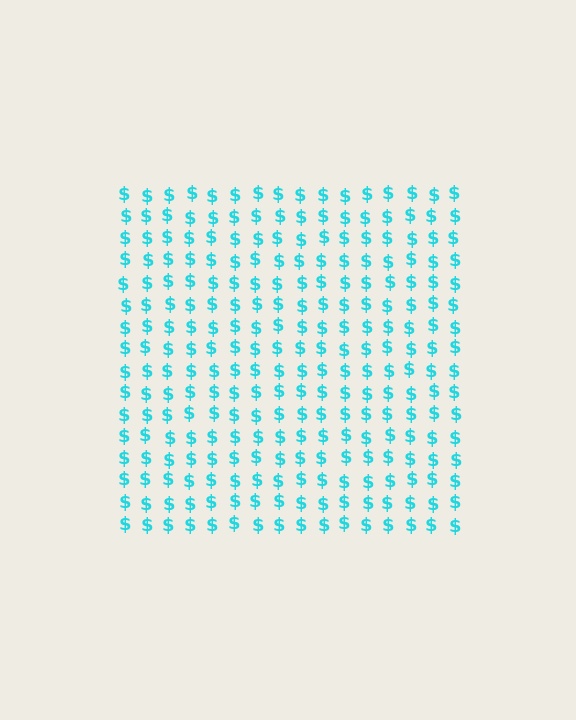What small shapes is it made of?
It is made of small dollar signs.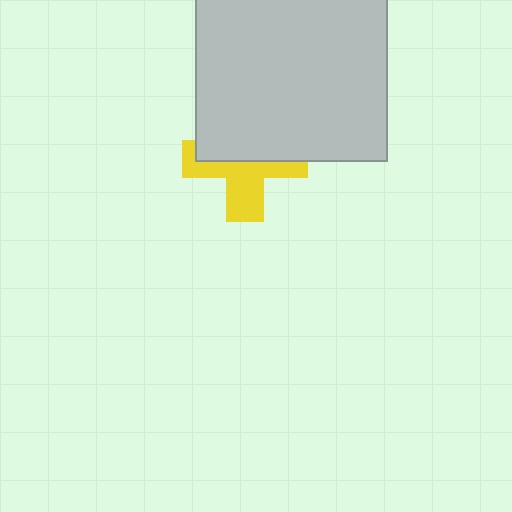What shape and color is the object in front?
The object in front is a light gray rectangle.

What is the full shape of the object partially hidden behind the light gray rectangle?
The partially hidden object is a yellow cross.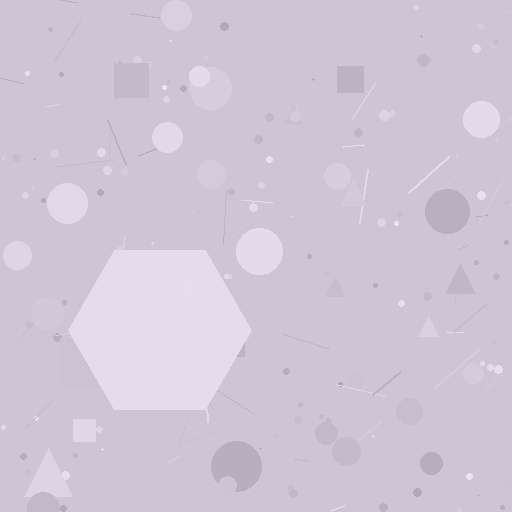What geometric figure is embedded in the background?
A hexagon is embedded in the background.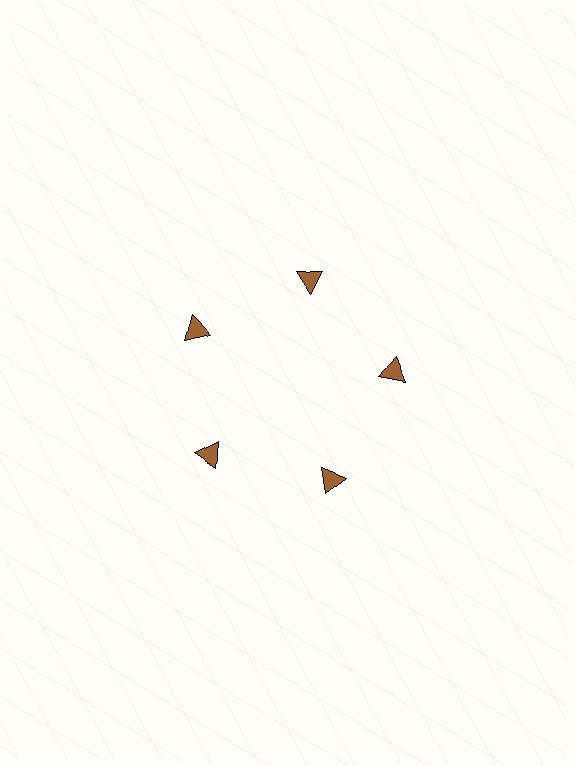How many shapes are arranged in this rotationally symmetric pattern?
There are 5 shapes, arranged in 5 groups of 1.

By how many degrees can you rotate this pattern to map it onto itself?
The pattern maps onto itself every 72 degrees of rotation.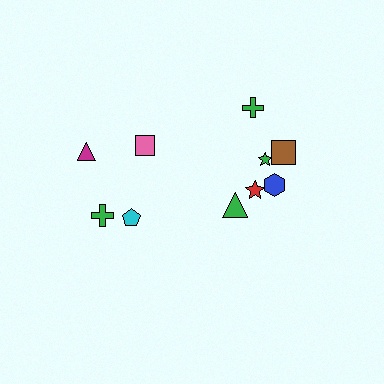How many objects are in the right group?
There are 6 objects.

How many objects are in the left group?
There are 4 objects.